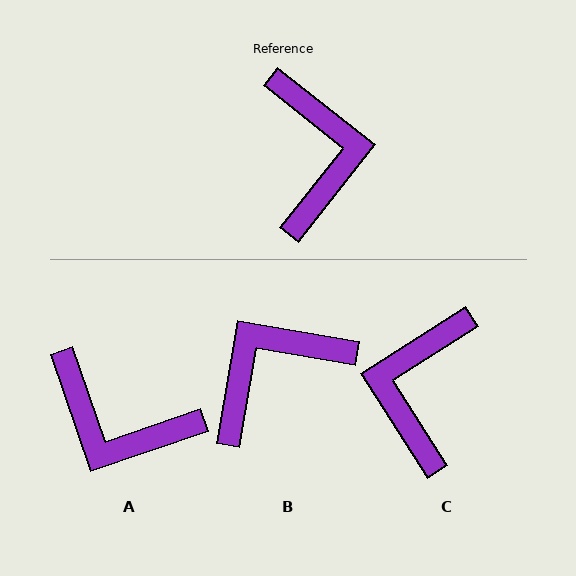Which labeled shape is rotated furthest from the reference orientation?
C, about 161 degrees away.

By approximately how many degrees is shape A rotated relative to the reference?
Approximately 122 degrees clockwise.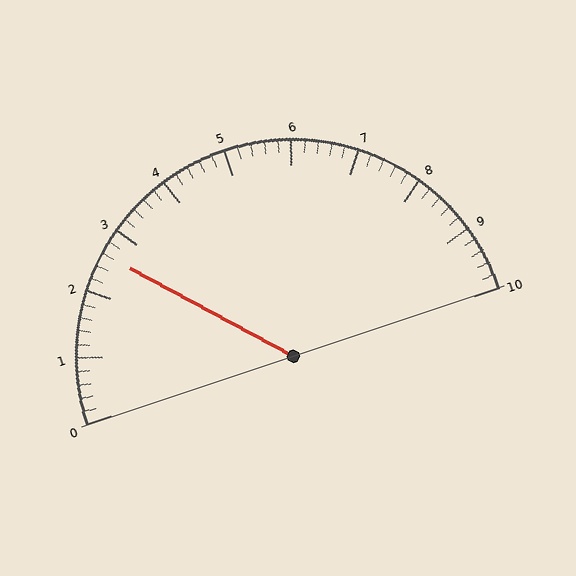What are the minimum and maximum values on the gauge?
The gauge ranges from 0 to 10.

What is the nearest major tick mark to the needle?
The nearest major tick mark is 3.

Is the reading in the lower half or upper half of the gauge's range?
The reading is in the lower half of the range (0 to 10).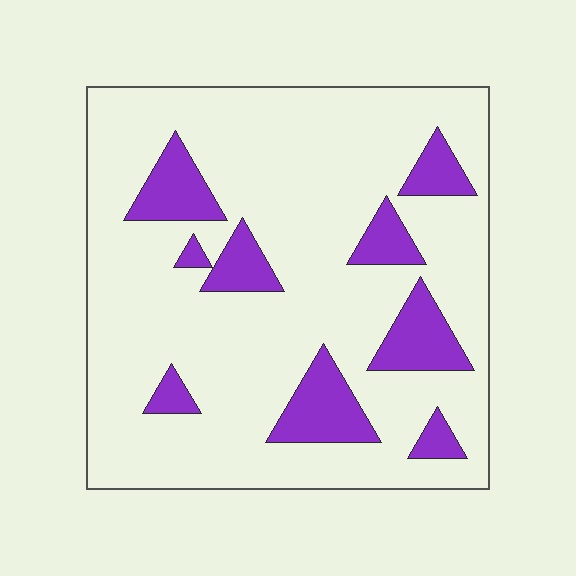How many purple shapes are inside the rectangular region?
9.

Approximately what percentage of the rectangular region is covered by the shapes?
Approximately 20%.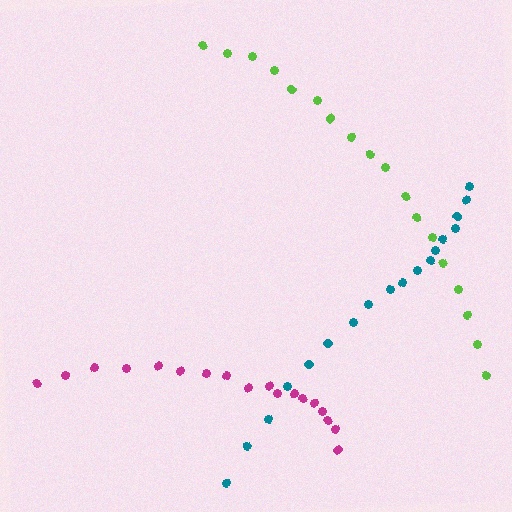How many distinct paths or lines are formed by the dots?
There are 3 distinct paths.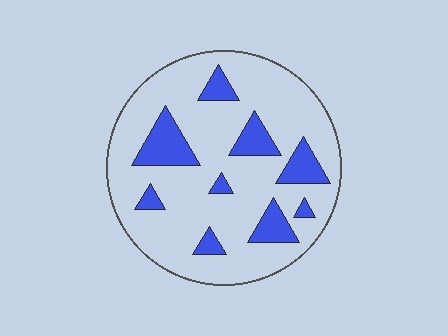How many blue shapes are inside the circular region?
9.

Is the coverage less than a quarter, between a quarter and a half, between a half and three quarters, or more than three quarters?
Less than a quarter.